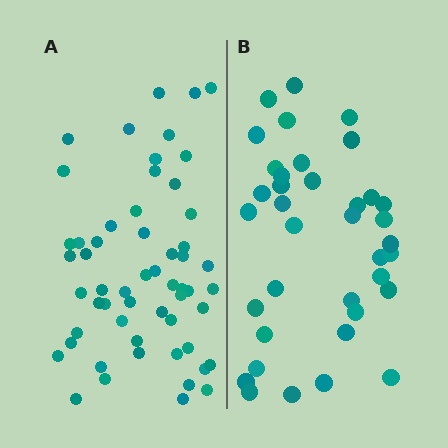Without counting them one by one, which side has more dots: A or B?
Region A (the left region) has more dots.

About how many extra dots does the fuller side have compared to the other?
Region A has approximately 20 more dots than region B.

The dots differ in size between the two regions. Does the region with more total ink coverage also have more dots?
No. Region B has more total ink coverage because its dots are larger, but region A actually contains more individual dots. Total area can be misleading — the number of items is what matters here.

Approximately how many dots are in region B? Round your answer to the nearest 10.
About 40 dots. (The exact count is 37, which rounds to 40.)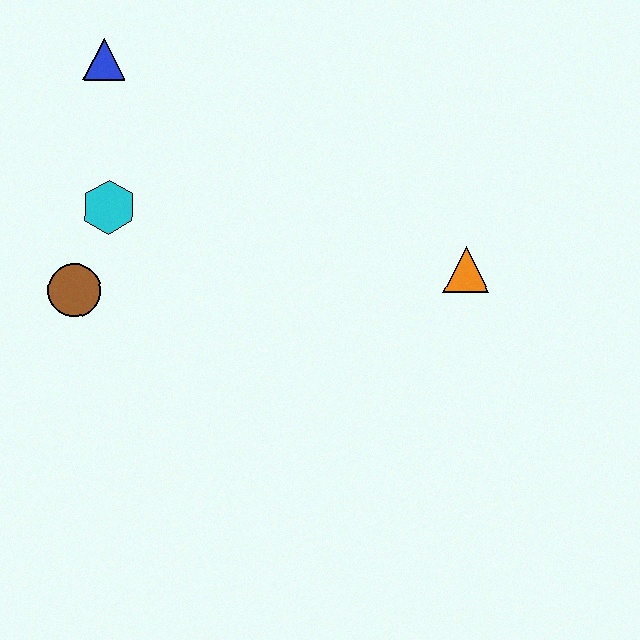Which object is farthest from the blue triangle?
The orange triangle is farthest from the blue triangle.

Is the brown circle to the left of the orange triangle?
Yes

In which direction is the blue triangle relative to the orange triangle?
The blue triangle is to the left of the orange triangle.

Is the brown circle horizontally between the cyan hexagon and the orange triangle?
No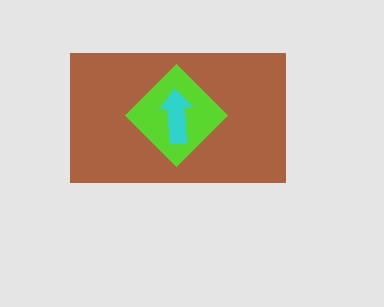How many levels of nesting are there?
3.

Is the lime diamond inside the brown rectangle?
Yes.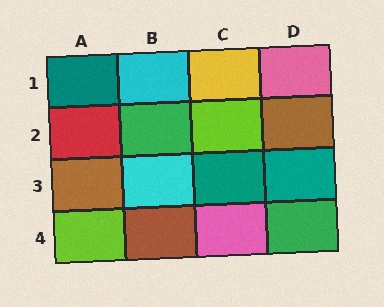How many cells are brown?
3 cells are brown.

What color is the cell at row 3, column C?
Teal.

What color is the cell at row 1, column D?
Pink.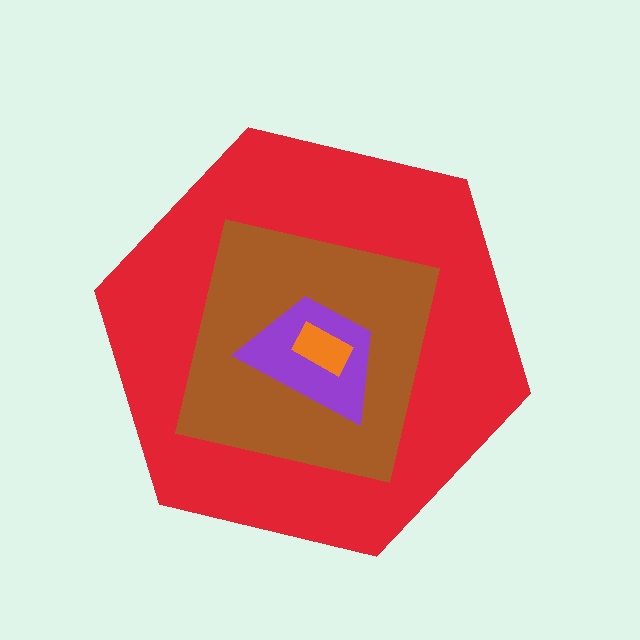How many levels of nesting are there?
4.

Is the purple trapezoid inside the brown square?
Yes.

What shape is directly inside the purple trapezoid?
The orange rectangle.